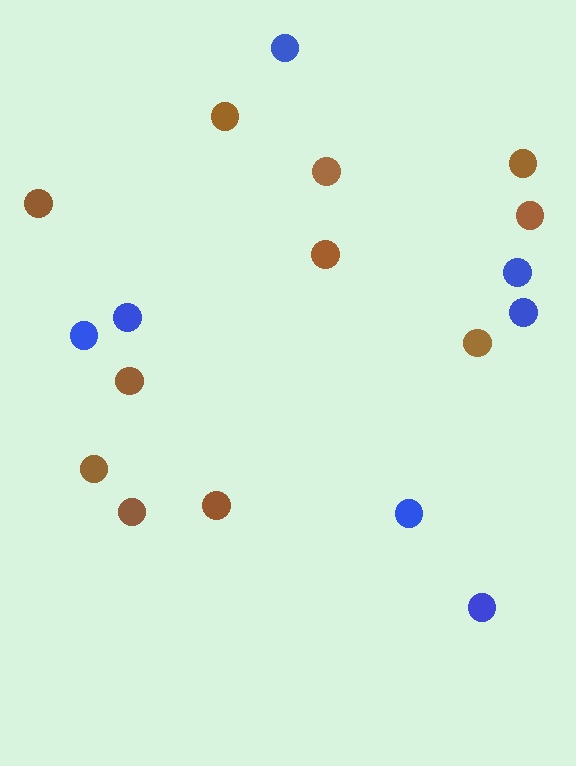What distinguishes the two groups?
There are 2 groups: one group of brown circles (11) and one group of blue circles (7).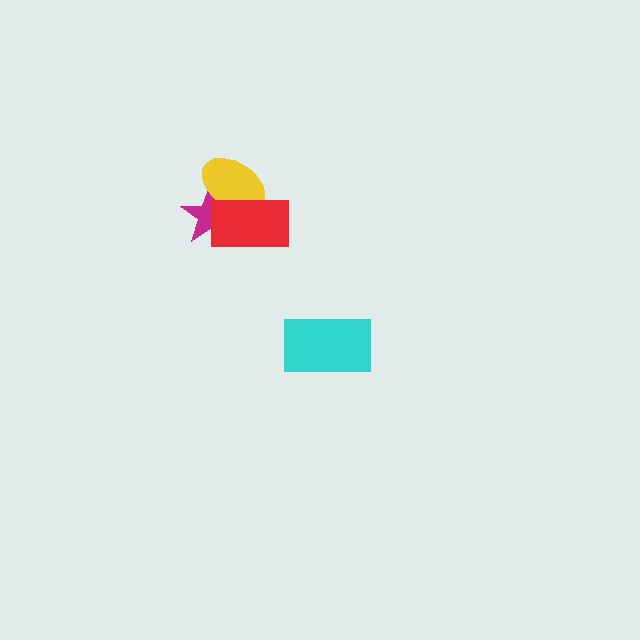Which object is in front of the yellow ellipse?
The red rectangle is in front of the yellow ellipse.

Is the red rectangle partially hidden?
No, no other shape covers it.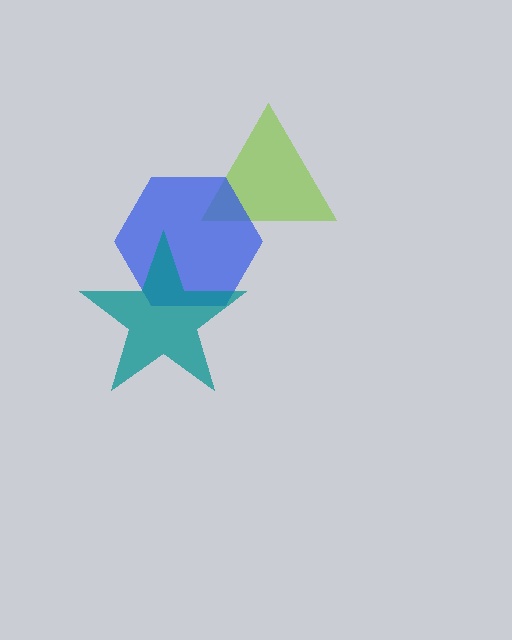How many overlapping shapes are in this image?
There are 3 overlapping shapes in the image.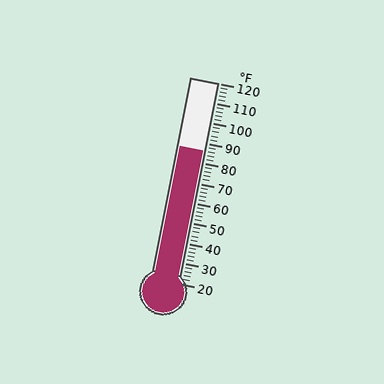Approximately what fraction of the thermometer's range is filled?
The thermometer is filled to approximately 65% of its range.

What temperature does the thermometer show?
The thermometer shows approximately 86°F.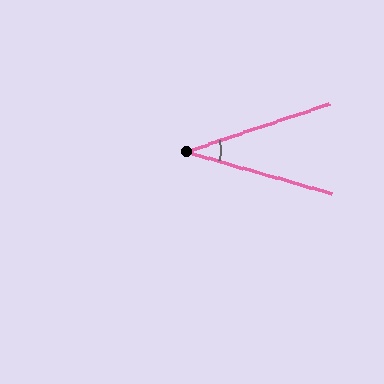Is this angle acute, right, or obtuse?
It is acute.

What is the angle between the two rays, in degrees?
Approximately 35 degrees.